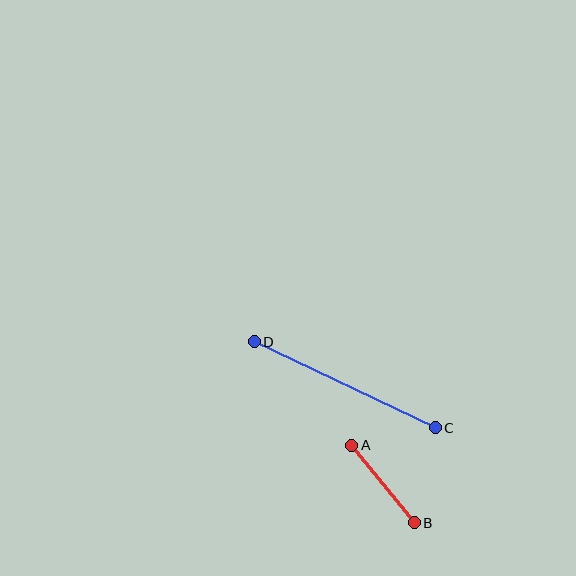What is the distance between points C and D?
The distance is approximately 200 pixels.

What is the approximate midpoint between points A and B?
The midpoint is at approximately (383, 484) pixels.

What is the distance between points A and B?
The distance is approximately 100 pixels.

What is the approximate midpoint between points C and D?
The midpoint is at approximately (345, 385) pixels.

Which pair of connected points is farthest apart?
Points C and D are farthest apart.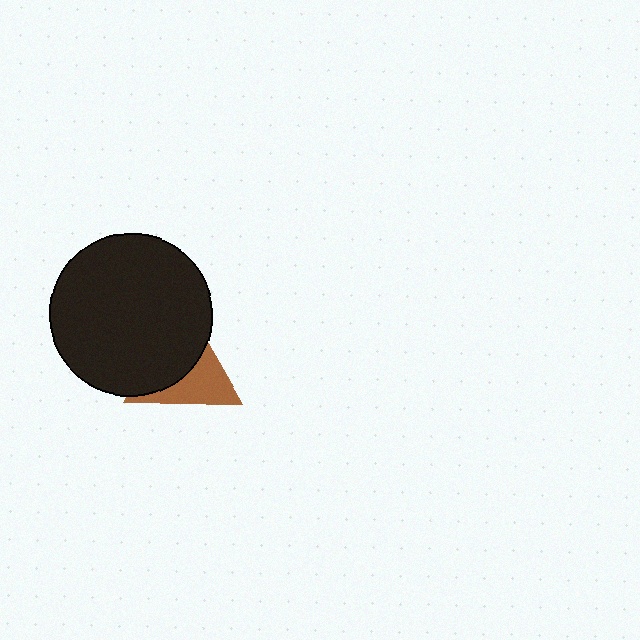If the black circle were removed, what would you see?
You would see the complete brown triangle.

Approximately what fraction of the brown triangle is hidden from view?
Roughly 55% of the brown triangle is hidden behind the black circle.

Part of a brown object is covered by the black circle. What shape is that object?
It is a triangle.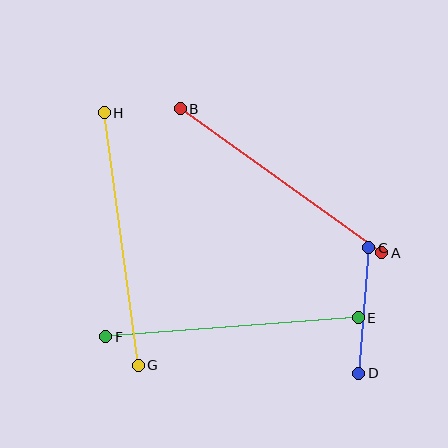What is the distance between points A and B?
The distance is approximately 248 pixels.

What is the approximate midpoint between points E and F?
The midpoint is at approximately (232, 327) pixels.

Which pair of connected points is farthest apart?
Points G and H are farthest apart.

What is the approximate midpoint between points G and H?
The midpoint is at approximately (121, 239) pixels.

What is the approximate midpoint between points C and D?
The midpoint is at approximately (364, 310) pixels.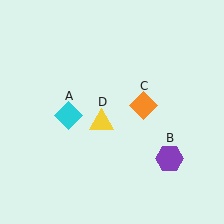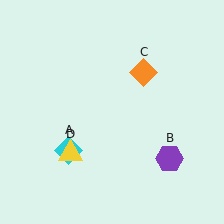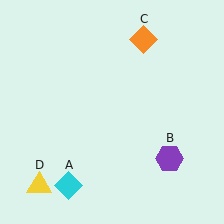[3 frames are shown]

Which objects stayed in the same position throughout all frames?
Purple hexagon (object B) remained stationary.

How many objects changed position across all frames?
3 objects changed position: cyan diamond (object A), orange diamond (object C), yellow triangle (object D).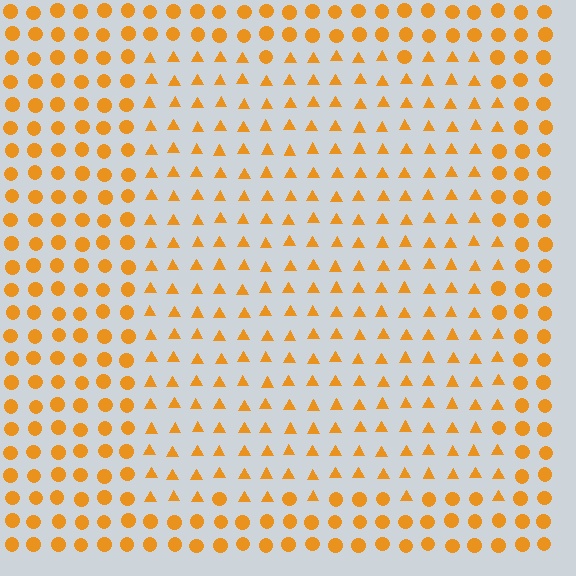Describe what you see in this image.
The image is filled with small orange elements arranged in a uniform grid. A rectangle-shaped region contains triangles, while the surrounding area contains circles. The boundary is defined purely by the change in element shape.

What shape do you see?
I see a rectangle.